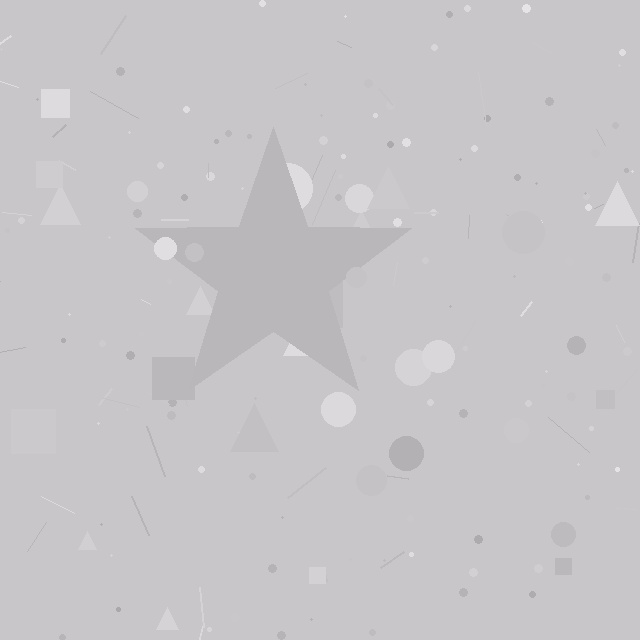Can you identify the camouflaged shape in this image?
The camouflaged shape is a star.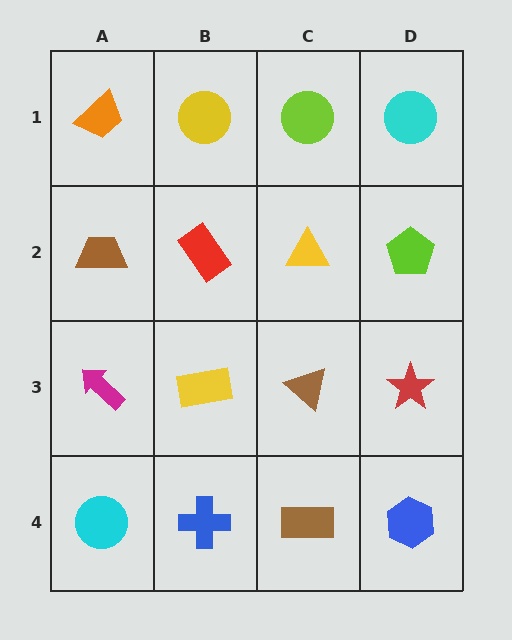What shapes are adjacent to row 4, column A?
A magenta arrow (row 3, column A), a blue cross (row 4, column B).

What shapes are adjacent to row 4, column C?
A brown triangle (row 3, column C), a blue cross (row 4, column B), a blue hexagon (row 4, column D).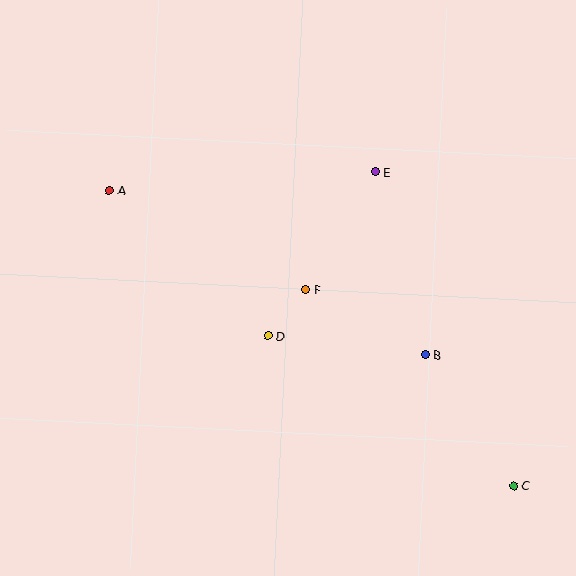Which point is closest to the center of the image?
Point F at (306, 290) is closest to the center.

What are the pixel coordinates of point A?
Point A is at (109, 190).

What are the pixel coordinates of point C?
Point C is at (514, 486).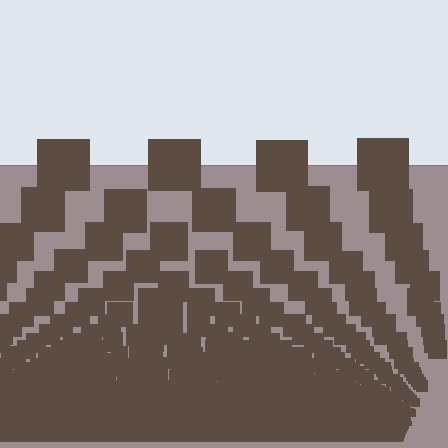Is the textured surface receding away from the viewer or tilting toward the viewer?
The surface appears to tilt toward the viewer. Texture elements get larger and sparser toward the top.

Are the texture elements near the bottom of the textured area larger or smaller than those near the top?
Smaller. The gradient is inverted — elements near the bottom are smaller and denser.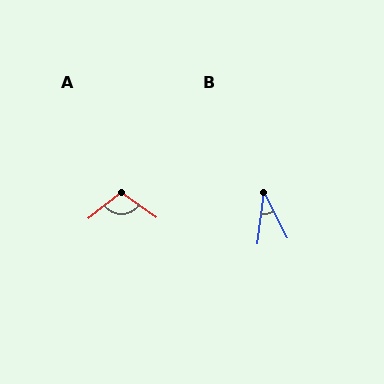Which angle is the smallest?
B, at approximately 35 degrees.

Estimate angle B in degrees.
Approximately 35 degrees.